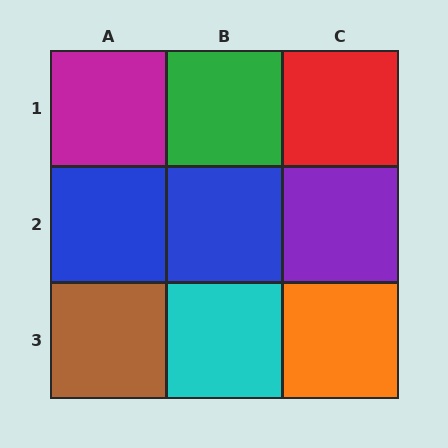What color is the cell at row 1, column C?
Red.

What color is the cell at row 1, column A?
Magenta.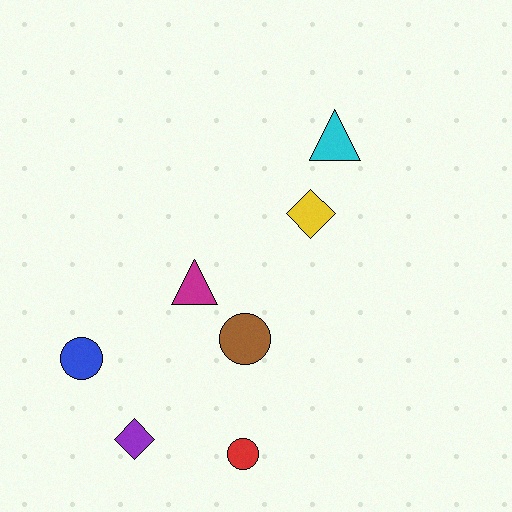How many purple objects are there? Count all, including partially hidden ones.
There is 1 purple object.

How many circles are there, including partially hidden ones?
There are 3 circles.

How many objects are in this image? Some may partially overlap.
There are 7 objects.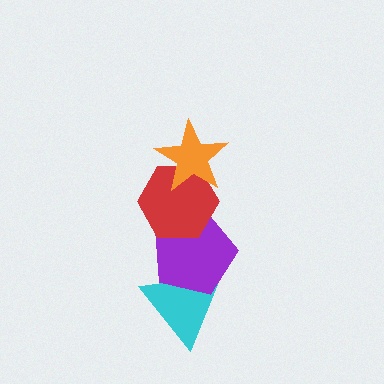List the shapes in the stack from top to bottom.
From top to bottom: the orange star, the red hexagon, the purple pentagon, the cyan triangle.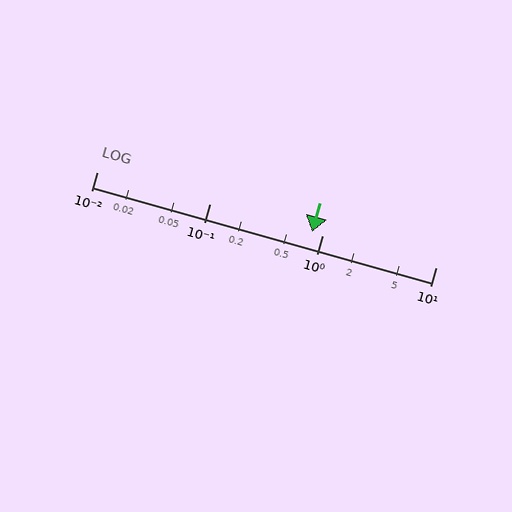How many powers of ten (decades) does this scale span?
The scale spans 3 decades, from 0.01 to 10.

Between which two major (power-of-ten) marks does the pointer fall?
The pointer is between 0.1 and 1.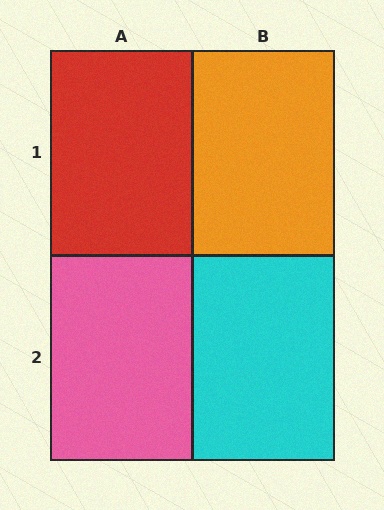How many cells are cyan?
1 cell is cyan.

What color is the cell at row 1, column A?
Red.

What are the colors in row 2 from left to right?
Pink, cyan.